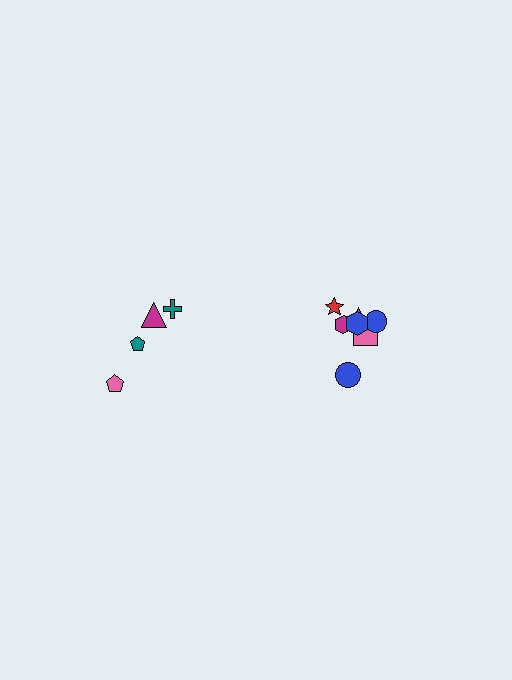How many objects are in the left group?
There are 4 objects.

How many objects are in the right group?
There are 7 objects.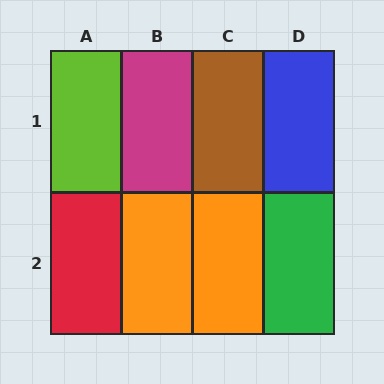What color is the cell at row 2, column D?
Green.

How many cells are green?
1 cell is green.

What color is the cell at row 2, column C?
Orange.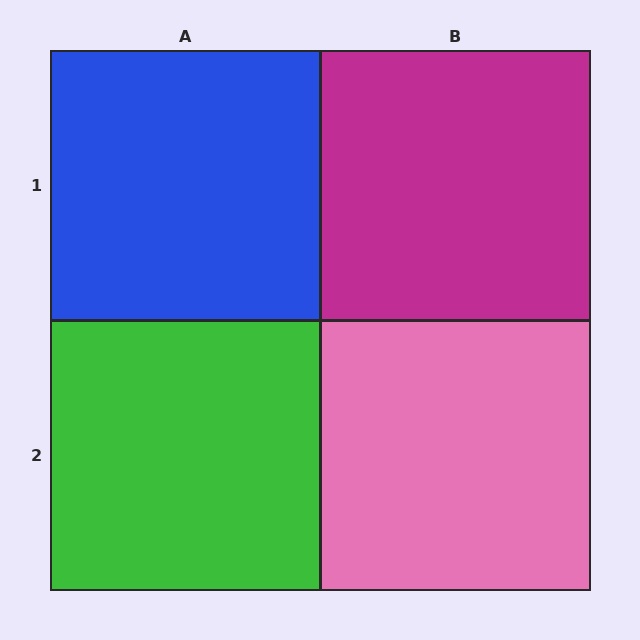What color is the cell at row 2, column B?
Pink.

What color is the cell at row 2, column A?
Green.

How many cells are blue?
1 cell is blue.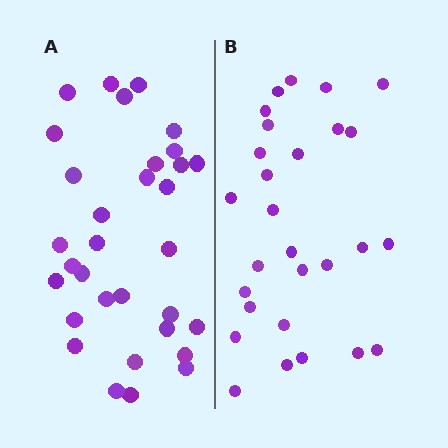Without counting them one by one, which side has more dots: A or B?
Region A (the left region) has more dots.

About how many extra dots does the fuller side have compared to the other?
Region A has about 4 more dots than region B.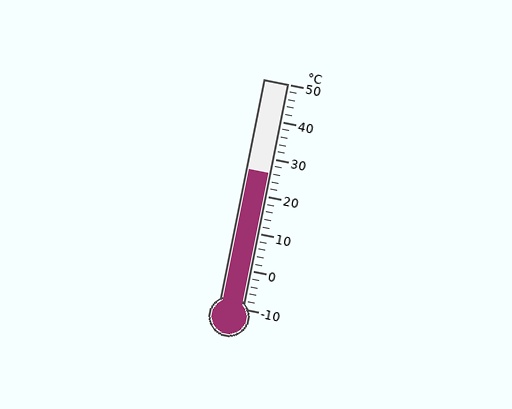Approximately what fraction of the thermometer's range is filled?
The thermometer is filled to approximately 60% of its range.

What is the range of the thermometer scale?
The thermometer scale ranges from -10°C to 50°C.